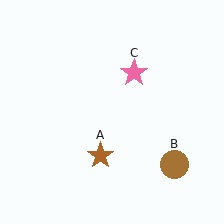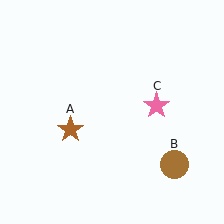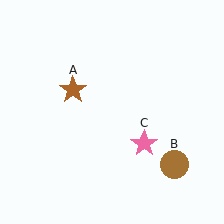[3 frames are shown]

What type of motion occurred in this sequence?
The brown star (object A), pink star (object C) rotated clockwise around the center of the scene.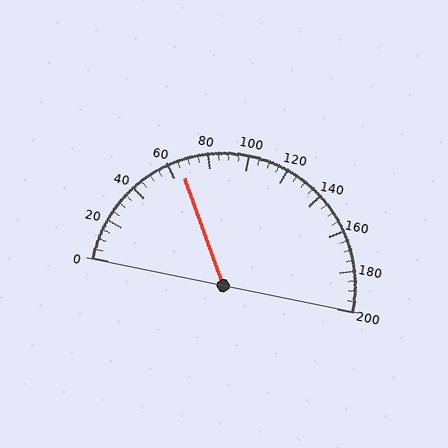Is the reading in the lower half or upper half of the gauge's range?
The reading is in the lower half of the range (0 to 200).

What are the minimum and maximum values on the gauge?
The gauge ranges from 0 to 200.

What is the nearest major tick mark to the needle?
The nearest major tick mark is 60.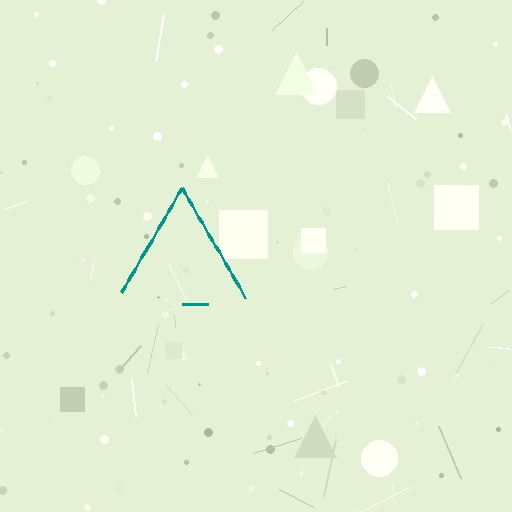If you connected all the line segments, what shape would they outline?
They would outline a triangle.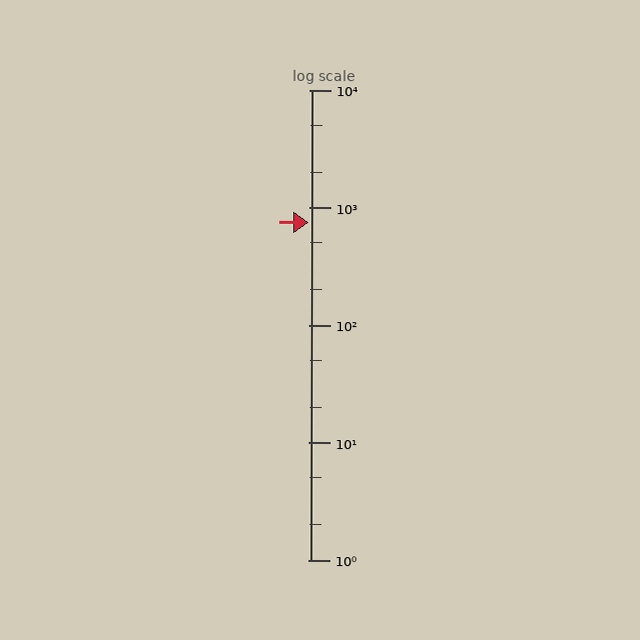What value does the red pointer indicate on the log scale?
The pointer indicates approximately 750.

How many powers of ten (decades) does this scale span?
The scale spans 4 decades, from 1 to 10000.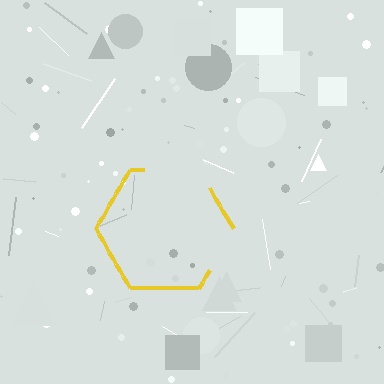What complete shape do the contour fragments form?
The contour fragments form a hexagon.